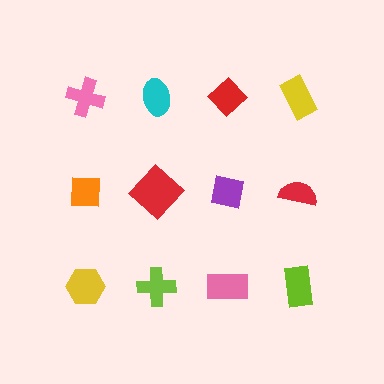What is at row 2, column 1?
An orange square.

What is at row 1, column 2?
A cyan ellipse.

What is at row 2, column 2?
A red diamond.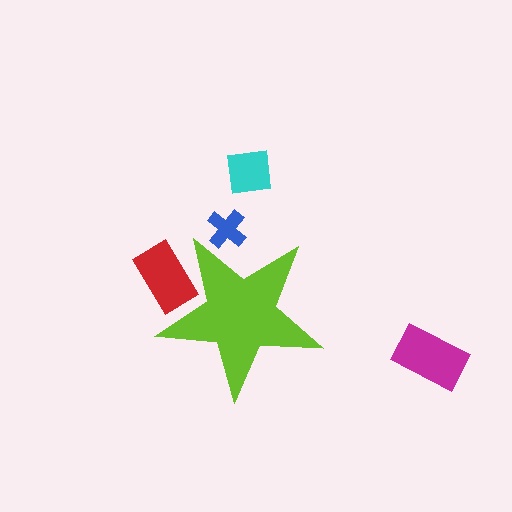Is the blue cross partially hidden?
Yes, the blue cross is partially hidden behind the lime star.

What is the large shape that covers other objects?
A lime star.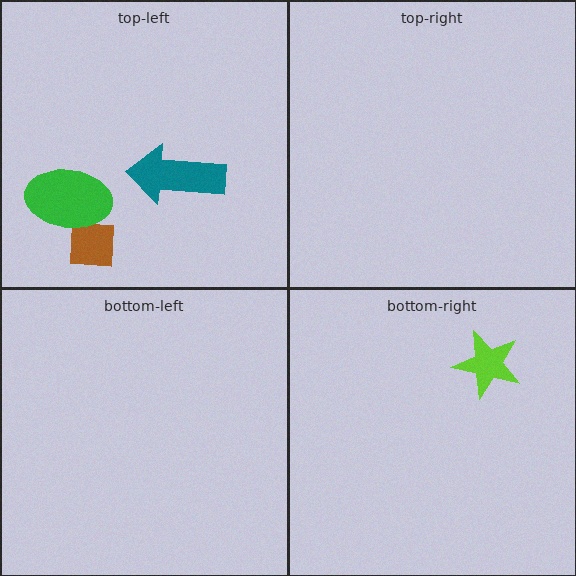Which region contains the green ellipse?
The top-left region.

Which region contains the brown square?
The top-left region.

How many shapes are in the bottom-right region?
1.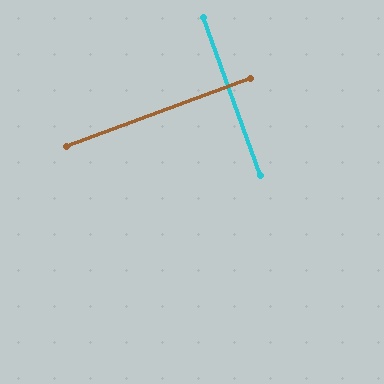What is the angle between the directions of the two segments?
Approximately 90 degrees.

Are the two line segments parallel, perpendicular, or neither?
Perpendicular — they meet at approximately 90°.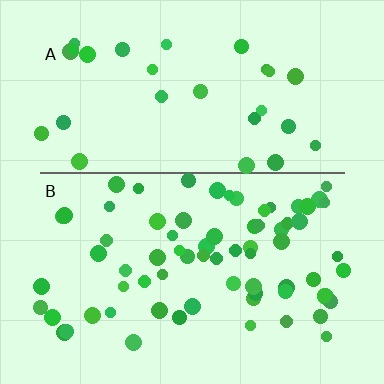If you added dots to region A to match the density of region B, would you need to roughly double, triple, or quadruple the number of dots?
Approximately double.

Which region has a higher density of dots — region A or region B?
B (the bottom).